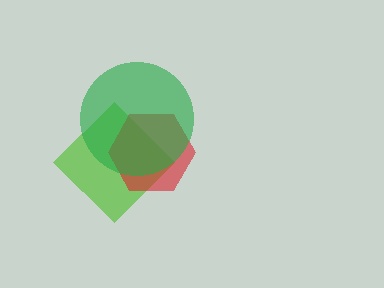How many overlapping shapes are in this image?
There are 3 overlapping shapes in the image.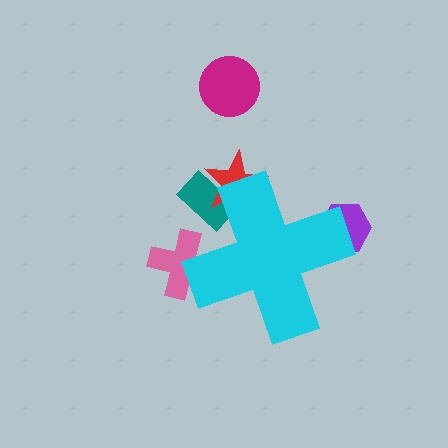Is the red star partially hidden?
Yes, the red star is partially hidden behind the cyan cross.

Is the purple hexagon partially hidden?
Yes, the purple hexagon is partially hidden behind the cyan cross.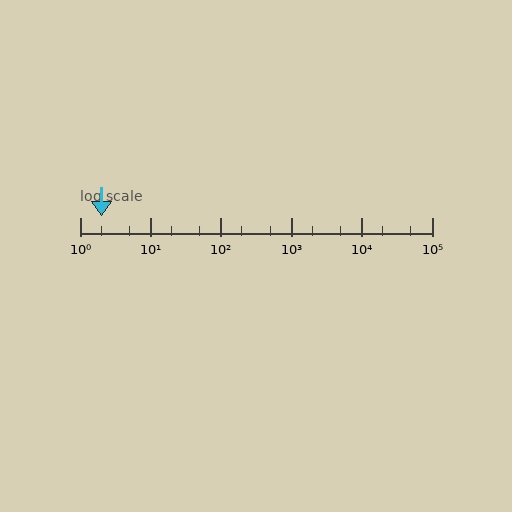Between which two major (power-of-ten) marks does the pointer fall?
The pointer is between 1 and 10.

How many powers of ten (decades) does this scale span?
The scale spans 5 decades, from 1 to 100000.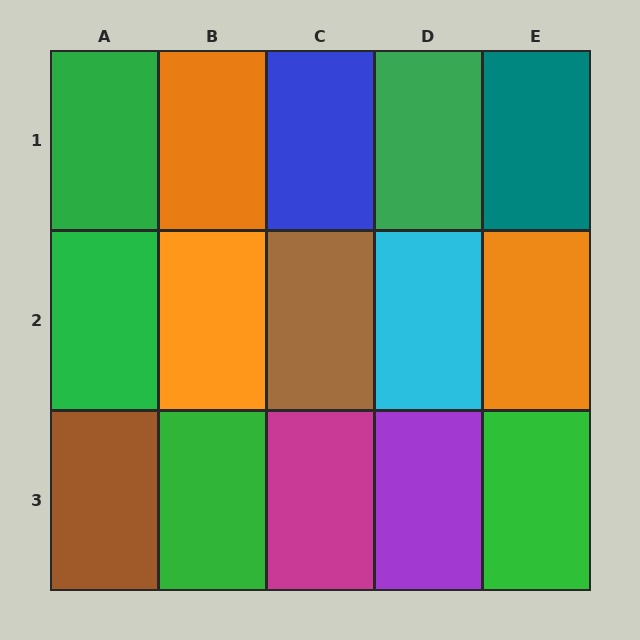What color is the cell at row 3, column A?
Brown.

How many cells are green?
5 cells are green.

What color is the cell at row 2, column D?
Cyan.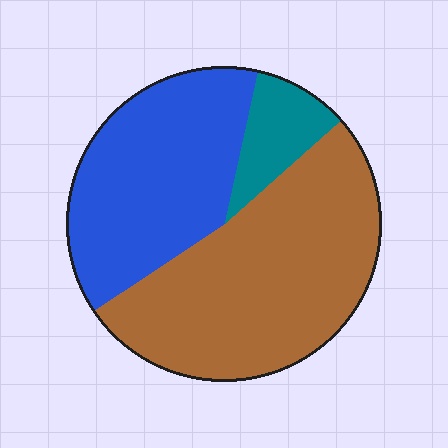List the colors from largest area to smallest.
From largest to smallest: brown, blue, teal.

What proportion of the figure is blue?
Blue takes up about three eighths (3/8) of the figure.